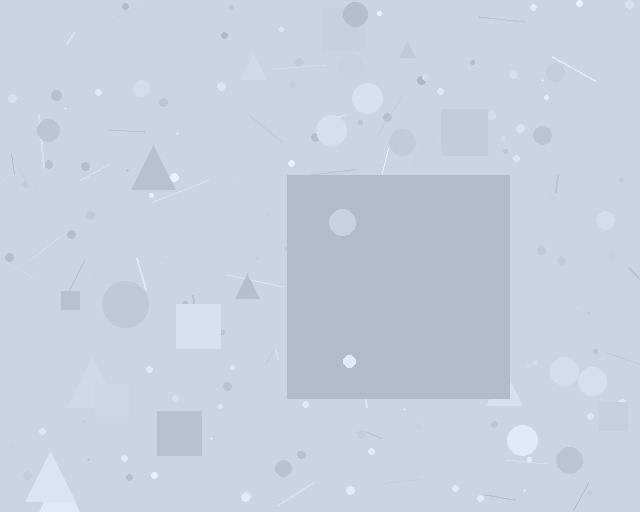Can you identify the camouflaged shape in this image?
The camouflaged shape is a square.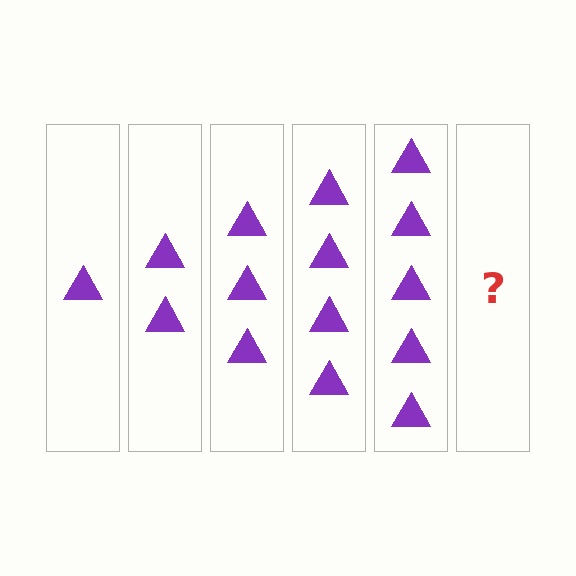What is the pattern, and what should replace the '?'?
The pattern is that each step adds one more triangle. The '?' should be 6 triangles.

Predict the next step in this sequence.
The next step is 6 triangles.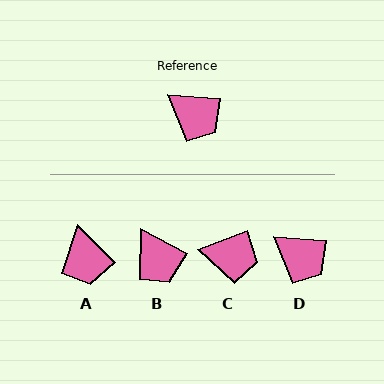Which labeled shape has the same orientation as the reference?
D.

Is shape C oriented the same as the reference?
No, it is off by about 26 degrees.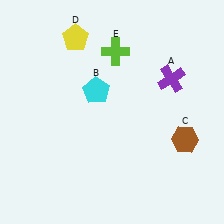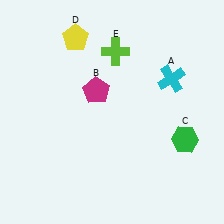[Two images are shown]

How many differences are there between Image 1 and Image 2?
There are 3 differences between the two images.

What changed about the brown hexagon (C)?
In Image 1, C is brown. In Image 2, it changed to green.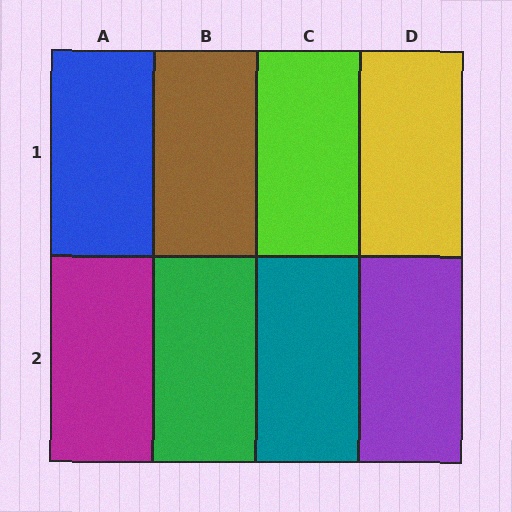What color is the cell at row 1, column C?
Lime.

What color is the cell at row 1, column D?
Yellow.